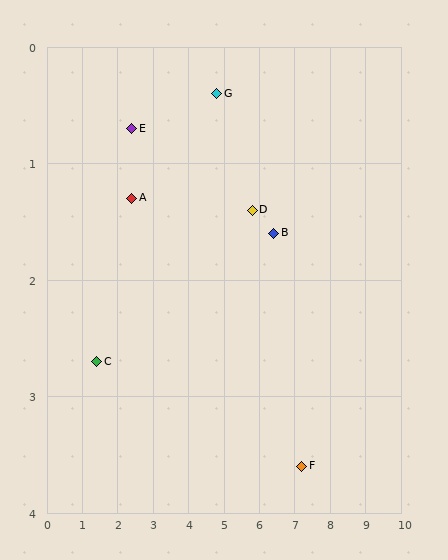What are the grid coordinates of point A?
Point A is at approximately (2.4, 1.3).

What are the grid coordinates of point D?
Point D is at approximately (5.8, 1.4).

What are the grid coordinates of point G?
Point G is at approximately (4.8, 0.4).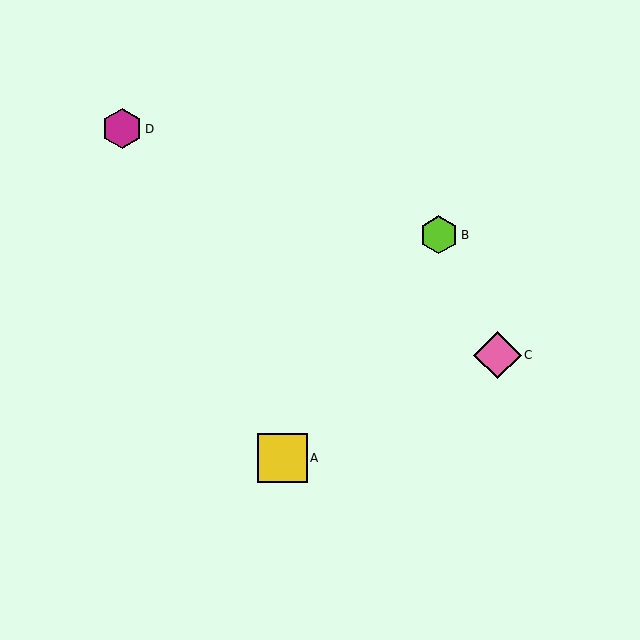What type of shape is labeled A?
Shape A is a yellow square.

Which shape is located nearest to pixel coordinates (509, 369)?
The pink diamond (labeled C) at (497, 355) is nearest to that location.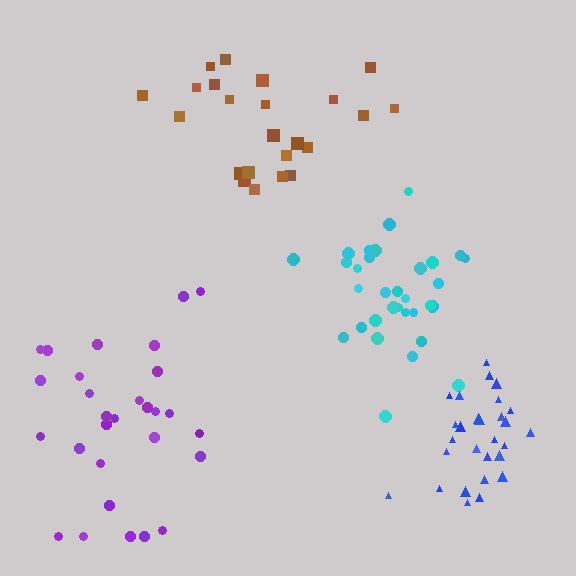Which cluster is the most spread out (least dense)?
Purple.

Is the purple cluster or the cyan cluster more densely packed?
Cyan.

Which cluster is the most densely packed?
Blue.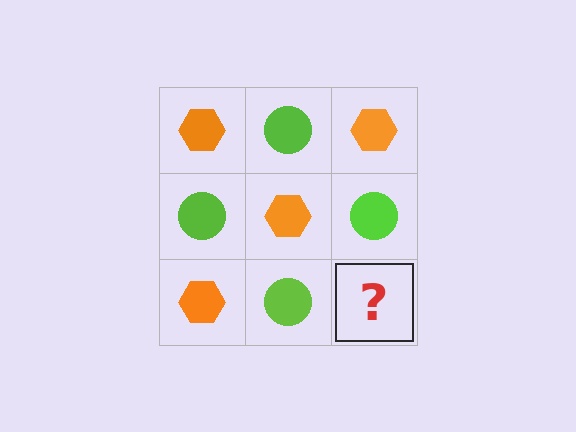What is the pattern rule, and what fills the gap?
The rule is that it alternates orange hexagon and lime circle in a checkerboard pattern. The gap should be filled with an orange hexagon.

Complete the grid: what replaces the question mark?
The question mark should be replaced with an orange hexagon.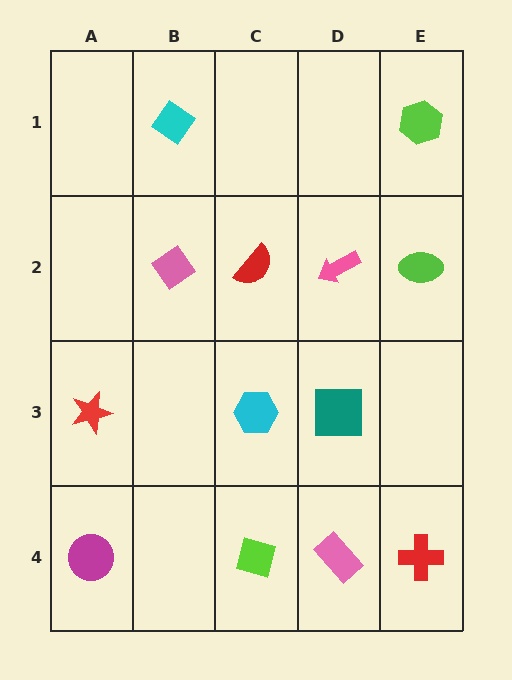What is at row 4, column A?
A magenta circle.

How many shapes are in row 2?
4 shapes.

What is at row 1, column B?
A cyan diamond.